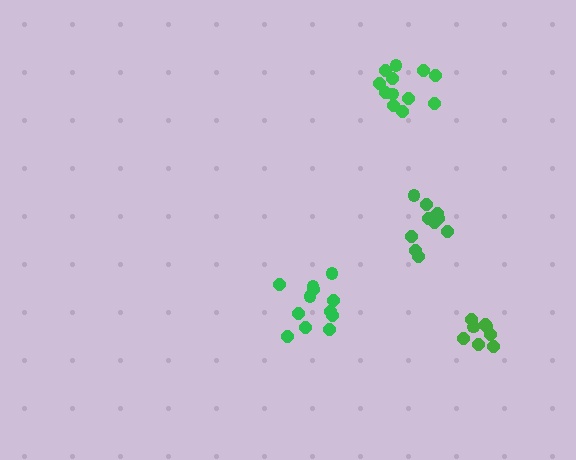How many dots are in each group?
Group 1: 8 dots, Group 2: 12 dots, Group 3: 12 dots, Group 4: 10 dots (42 total).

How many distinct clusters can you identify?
There are 4 distinct clusters.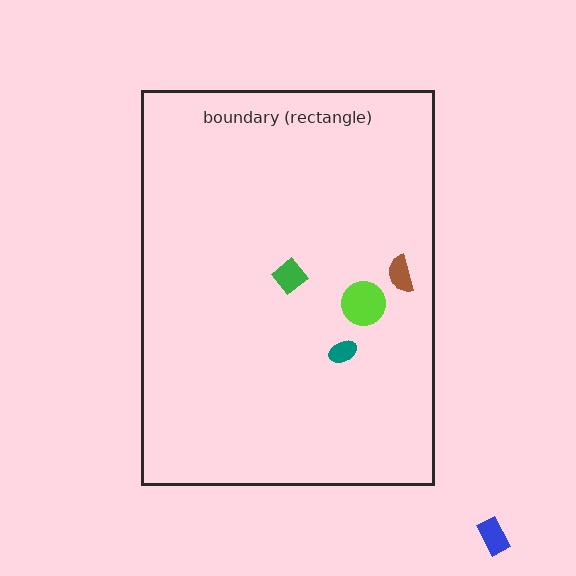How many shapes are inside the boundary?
4 inside, 1 outside.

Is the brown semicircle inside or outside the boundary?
Inside.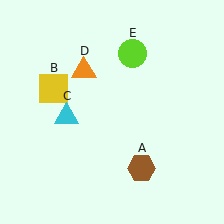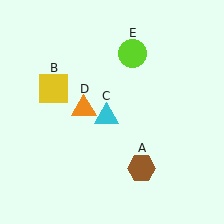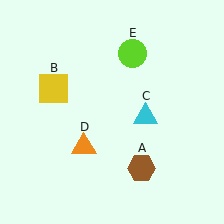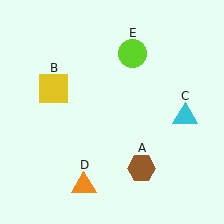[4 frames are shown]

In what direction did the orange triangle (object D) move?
The orange triangle (object D) moved down.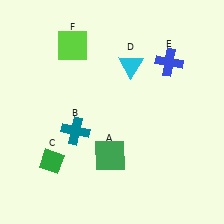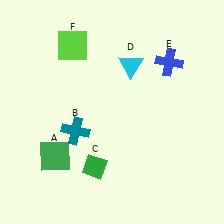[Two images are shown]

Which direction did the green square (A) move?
The green square (A) moved left.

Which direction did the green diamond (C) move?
The green diamond (C) moved right.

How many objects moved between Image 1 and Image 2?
2 objects moved between the two images.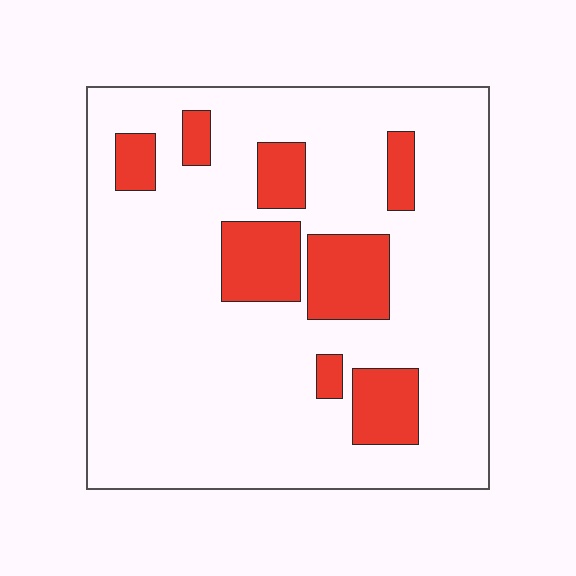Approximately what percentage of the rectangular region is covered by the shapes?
Approximately 20%.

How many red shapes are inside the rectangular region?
8.